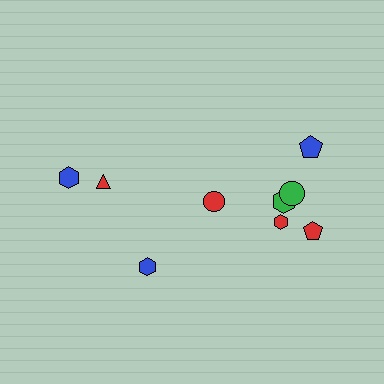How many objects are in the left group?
There are 3 objects.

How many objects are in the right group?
There are 6 objects.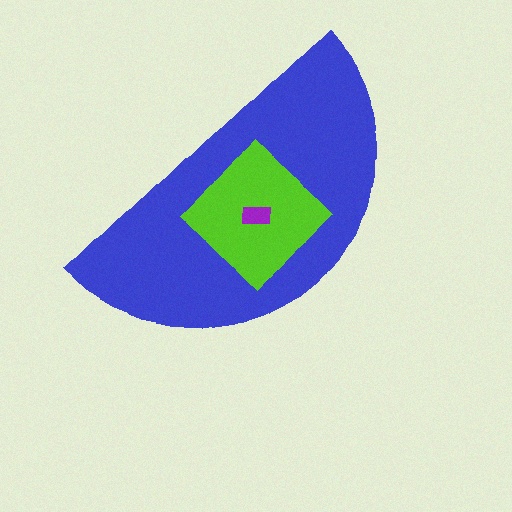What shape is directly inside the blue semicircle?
The lime diamond.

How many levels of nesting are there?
3.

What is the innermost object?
The purple rectangle.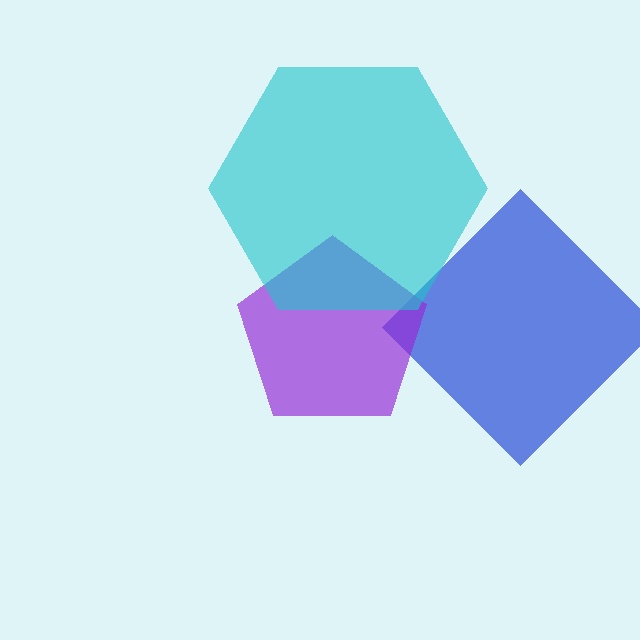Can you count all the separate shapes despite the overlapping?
Yes, there are 3 separate shapes.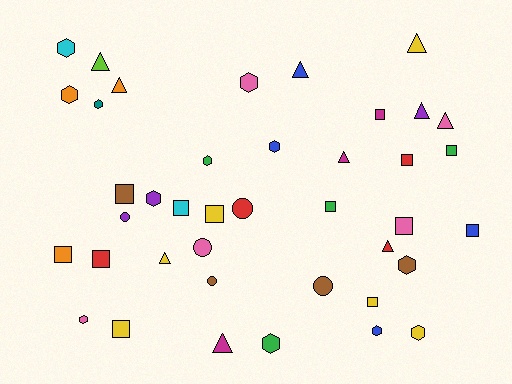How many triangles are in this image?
There are 10 triangles.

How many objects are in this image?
There are 40 objects.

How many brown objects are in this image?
There are 4 brown objects.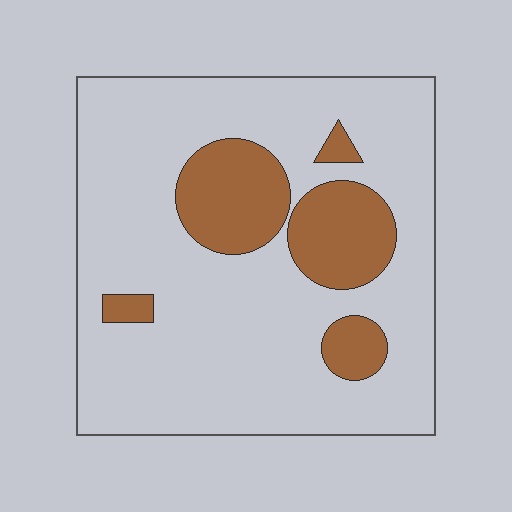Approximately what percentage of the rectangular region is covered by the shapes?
Approximately 20%.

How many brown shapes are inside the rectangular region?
5.